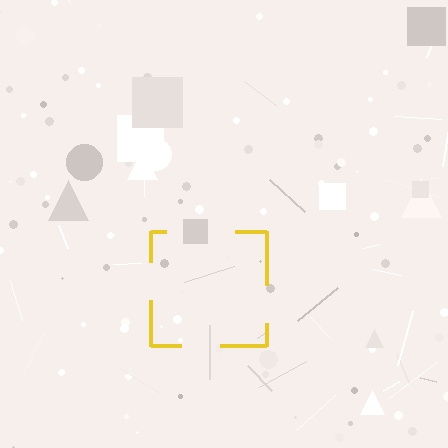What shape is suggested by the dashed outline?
The dashed outline suggests a square.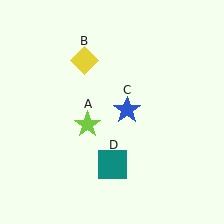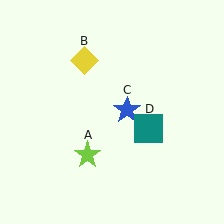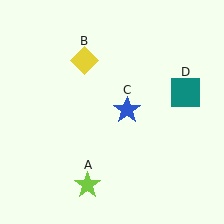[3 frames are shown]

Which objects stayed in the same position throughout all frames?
Yellow diamond (object B) and blue star (object C) remained stationary.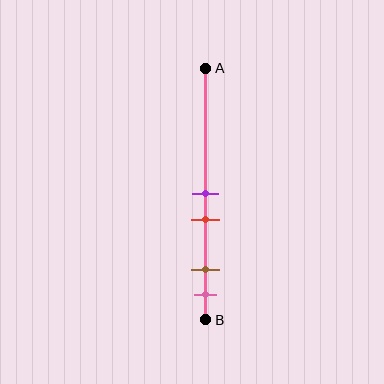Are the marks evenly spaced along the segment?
No, the marks are not evenly spaced.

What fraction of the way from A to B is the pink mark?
The pink mark is approximately 90% (0.9) of the way from A to B.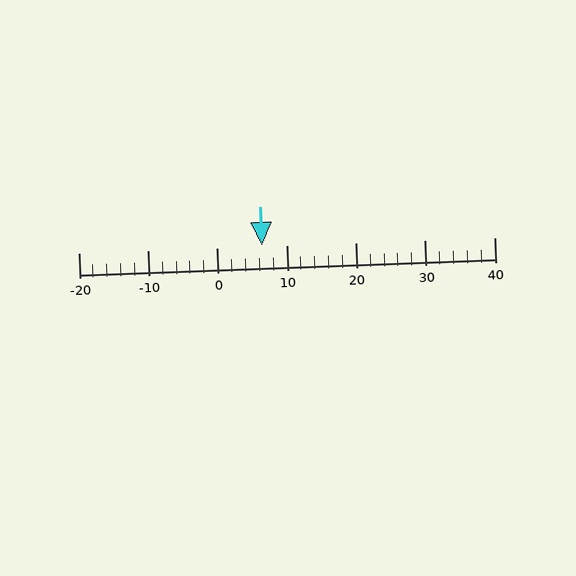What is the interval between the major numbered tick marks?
The major tick marks are spaced 10 units apart.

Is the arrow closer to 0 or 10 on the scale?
The arrow is closer to 10.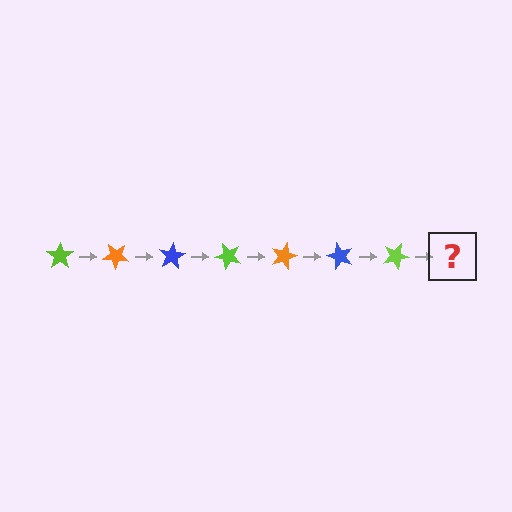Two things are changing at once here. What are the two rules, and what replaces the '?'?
The two rules are that it rotates 40 degrees each step and the color cycles through lime, orange, and blue. The '?' should be an orange star, rotated 280 degrees from the start.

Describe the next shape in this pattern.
It should be an orange star, rotated 280 degrees from the start.